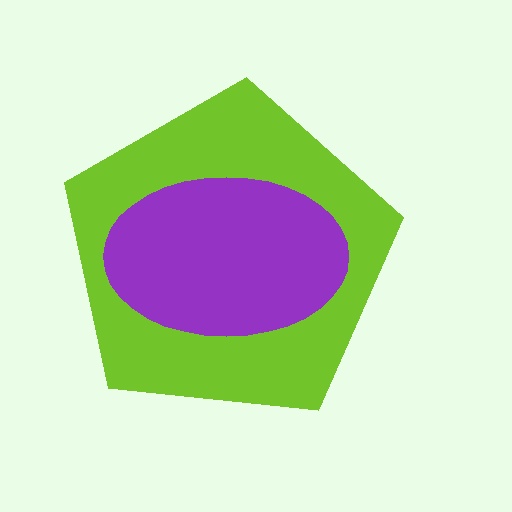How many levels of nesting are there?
2.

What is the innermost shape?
The purple ellipse.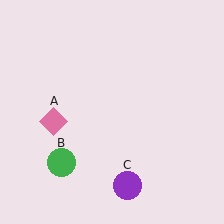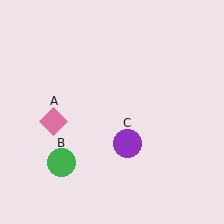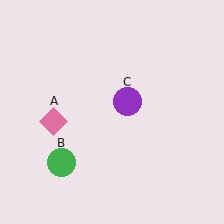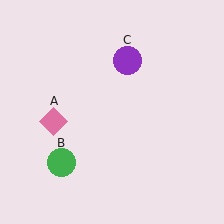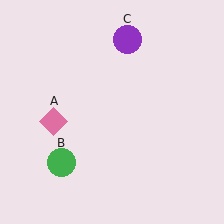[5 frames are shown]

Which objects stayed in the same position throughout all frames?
Pink diamond (object A) and green circle (object B) remained stationary.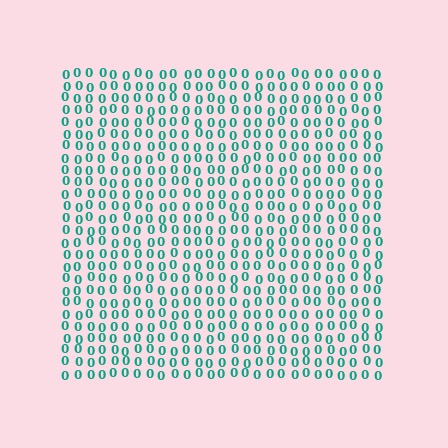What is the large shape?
The large shape is a square.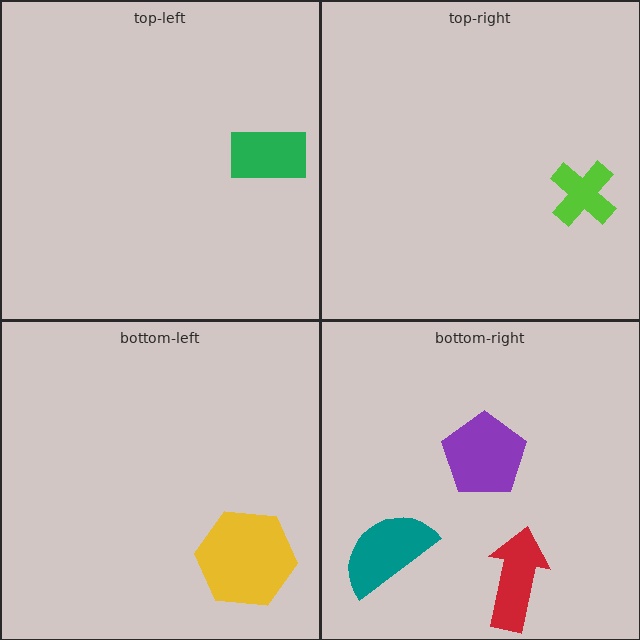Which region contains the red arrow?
The bottom-right region.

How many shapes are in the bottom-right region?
3.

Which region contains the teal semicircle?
The bottom-right region.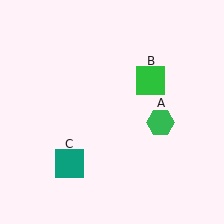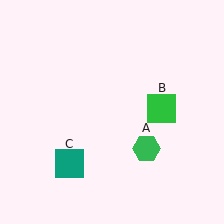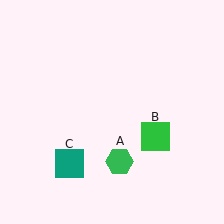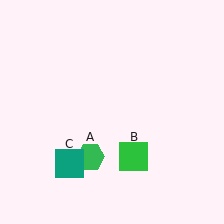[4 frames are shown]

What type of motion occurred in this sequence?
The green hexagon (object A), green square (object B) rotated clockwise around the center of the scene.